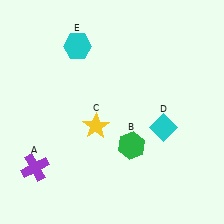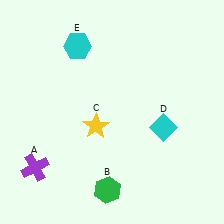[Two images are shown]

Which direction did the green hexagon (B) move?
The green hexagon (B) moved down.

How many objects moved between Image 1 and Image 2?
1 object moved between the two images.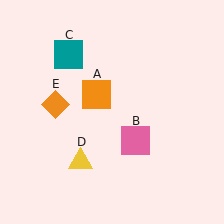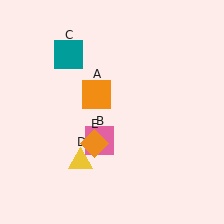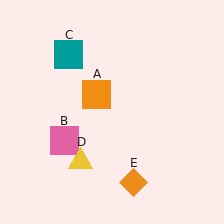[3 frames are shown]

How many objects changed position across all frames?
2 objects changed position: pink square (object B), orange diamond (object E).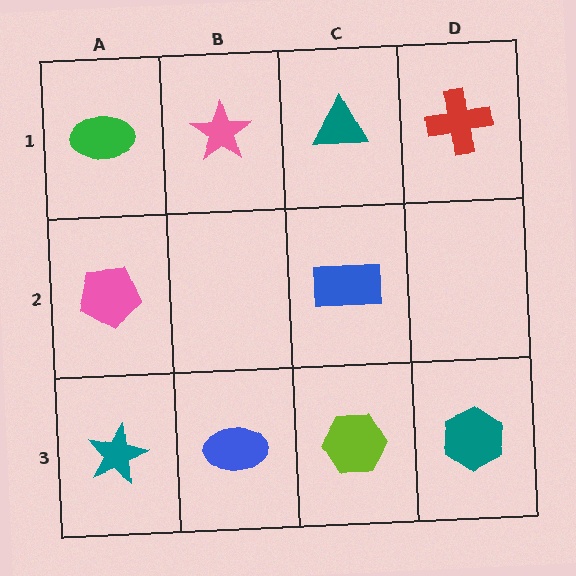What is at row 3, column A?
A teal star.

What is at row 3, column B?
A blue ellipse.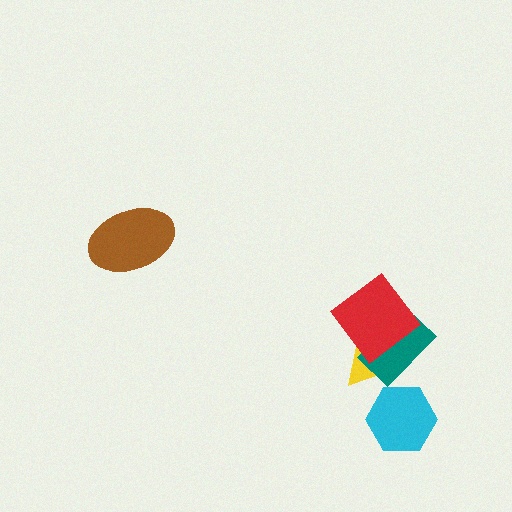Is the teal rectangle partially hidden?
Yes, it is partially covered by another shape.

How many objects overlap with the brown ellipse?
0 objects overlap with the brown ellipse.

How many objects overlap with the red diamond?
2 objects overlap with the red diamond.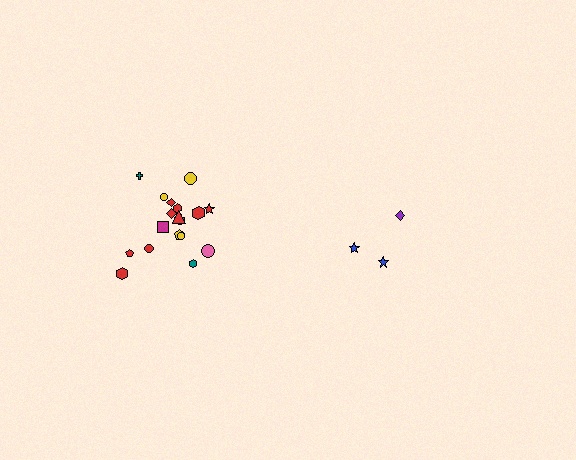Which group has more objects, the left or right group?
The left group.